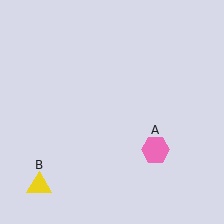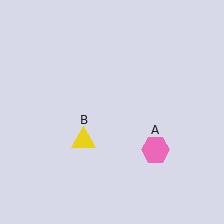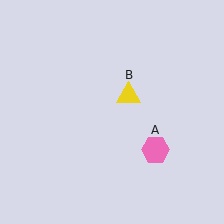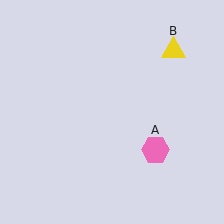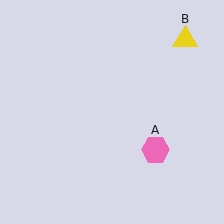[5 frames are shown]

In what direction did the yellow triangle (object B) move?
The yellow triangle (object B) moved up and to the right.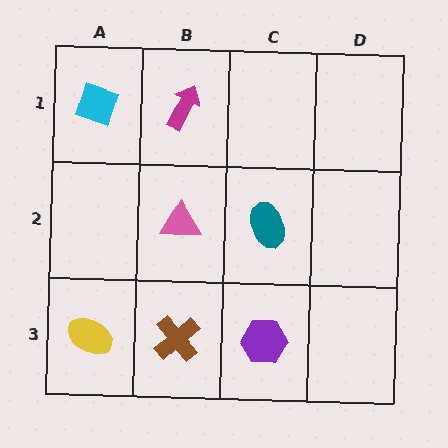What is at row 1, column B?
A magenta arrow.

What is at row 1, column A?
A cyan diamond.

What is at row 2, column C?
A teal ellipse.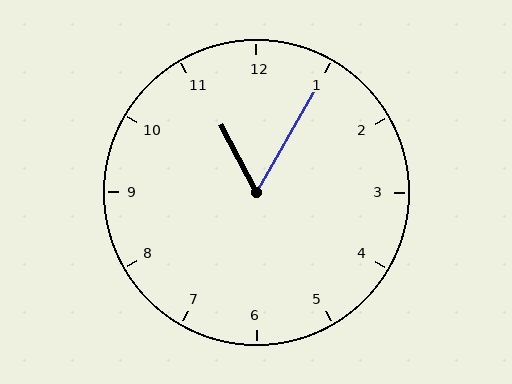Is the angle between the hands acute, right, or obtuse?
It is acute.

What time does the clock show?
11:05.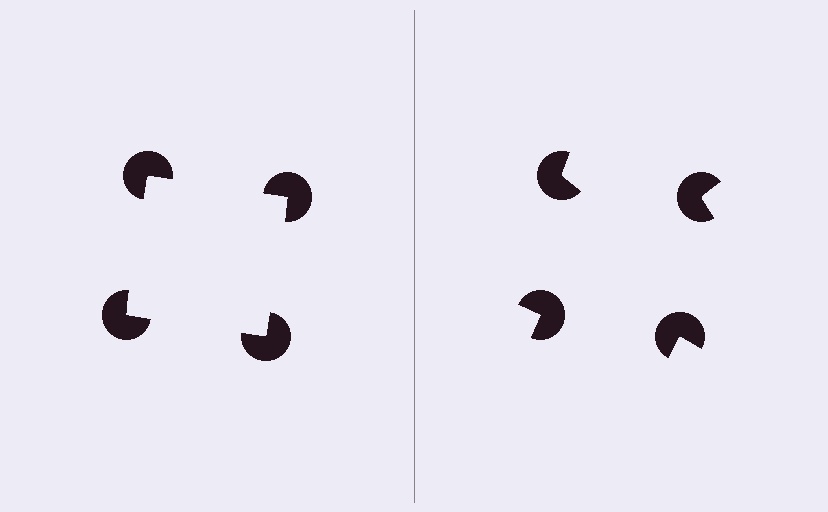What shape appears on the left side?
An illusory square.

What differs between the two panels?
The pac-man discs are positioned identically on both sides; only the wedge orientations differ. On the left they align to a square; on the right they are misaligned.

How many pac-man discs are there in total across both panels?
8 — 4 on each side.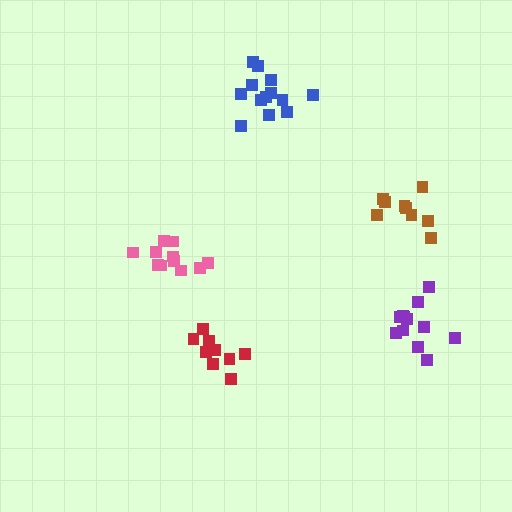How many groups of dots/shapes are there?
There are 5 groups.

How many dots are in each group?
Group 1: 13 dots, Group 2: 11 dots, Group 3: 12 dots, Group 4: 9 dots, Group 5: 9 dots (54 total).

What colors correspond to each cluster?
The clusters are colored: blue, pink, purple, red, brown.